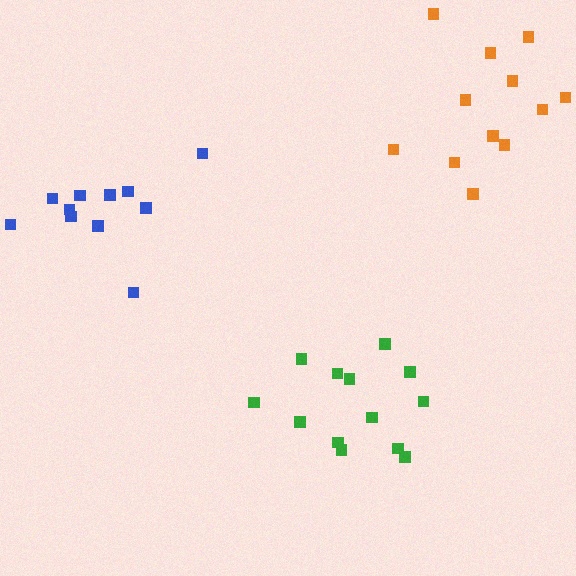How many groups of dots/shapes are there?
There are 3 groups.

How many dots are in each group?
Group 1: 11 dots, Group 2: 13 dots, Group 3: 12 dots (36 total).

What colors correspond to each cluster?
The clusters are colored: blue, green, orange.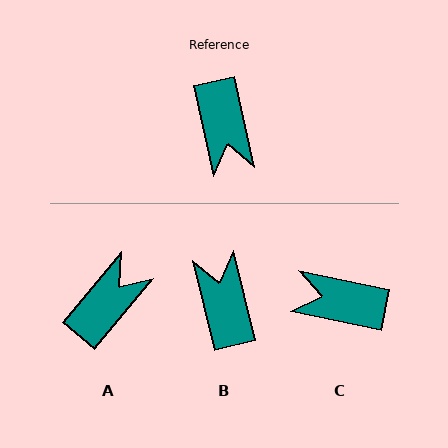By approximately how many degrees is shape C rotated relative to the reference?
Approximately 114 degrees clockwise.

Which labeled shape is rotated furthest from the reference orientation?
B, about 178 degrees away.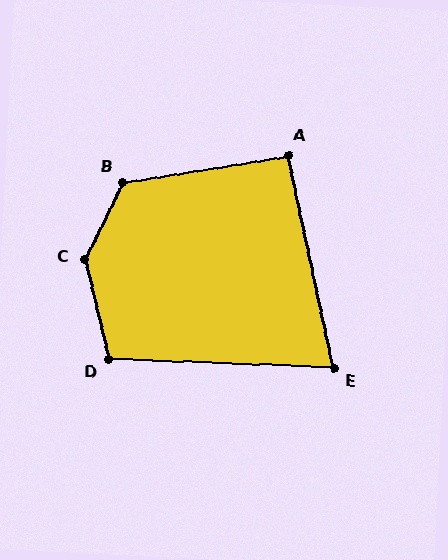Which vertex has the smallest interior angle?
E, at approximately 76 degrees.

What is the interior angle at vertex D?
Approximately 105 degrees (obtuse).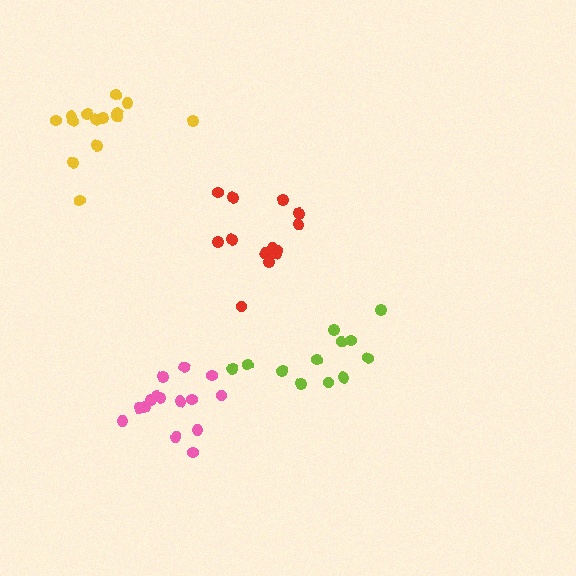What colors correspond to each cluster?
The clusters are colored: pink, red, lime, yellow.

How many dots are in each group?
Group 1: 15 dots, Group 2: 15 dots, Group 3: 12 dots, Group 4: 14 dots (56 total).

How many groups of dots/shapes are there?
There are 4 groups.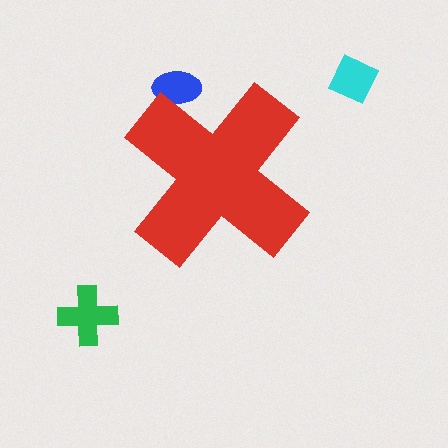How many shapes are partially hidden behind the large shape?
1 shape is partially hidden.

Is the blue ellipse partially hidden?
Yes, the blue ellipse is partially hidden behind the red cross.